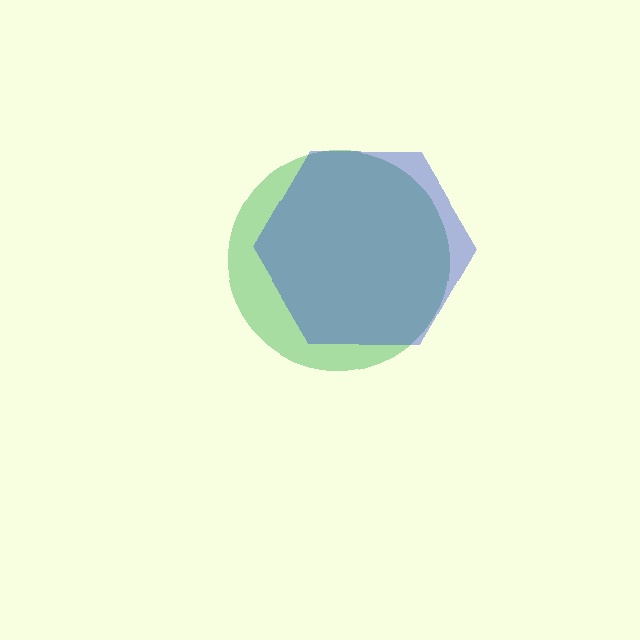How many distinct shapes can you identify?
There are 2 distinct shapes: a green circle, a blue hexagon.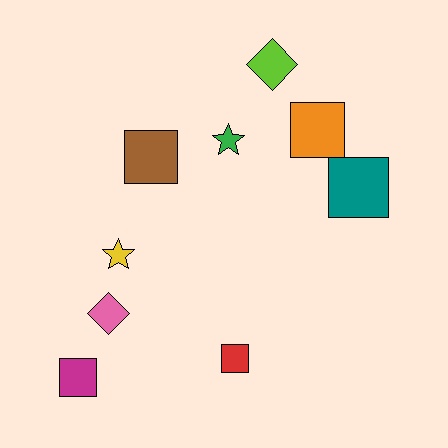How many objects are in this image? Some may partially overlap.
There are 9 objects.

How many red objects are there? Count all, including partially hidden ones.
There is 1 red object.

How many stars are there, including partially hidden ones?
There are 2 stars.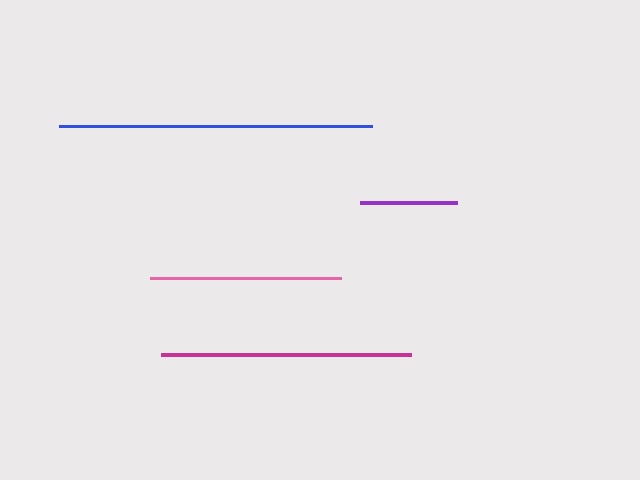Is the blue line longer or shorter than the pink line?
The blue line is longer than the pink line.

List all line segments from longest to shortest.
From longest to shortest: blue, magenta, pink, purple.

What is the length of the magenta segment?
The magenta segment is approximately 250 pixels long.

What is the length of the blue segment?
The blue segment is approximately 313 pixels long.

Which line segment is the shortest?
The purple line is the shortest at approximately 97 pixels.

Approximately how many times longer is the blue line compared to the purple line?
The blue line is approximately 3.2 times the length of the purple line.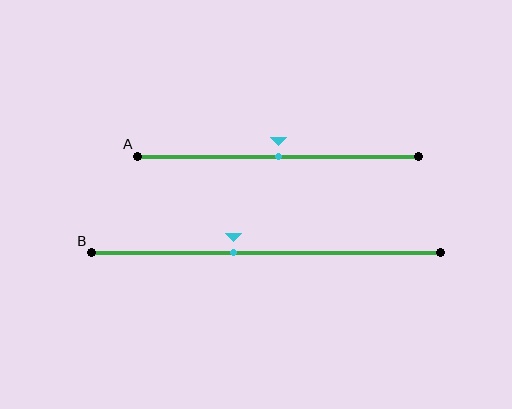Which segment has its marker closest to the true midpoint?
Segment A has its marker closest to the true midpoint.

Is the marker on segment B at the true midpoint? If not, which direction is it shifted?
No, the marker on segment B is shifted to the left by about 9% of the segment length.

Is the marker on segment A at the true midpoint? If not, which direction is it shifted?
Yes, the marker on segment A is at the true midpoint.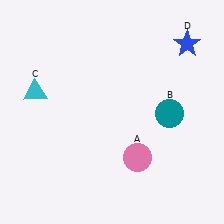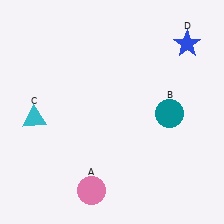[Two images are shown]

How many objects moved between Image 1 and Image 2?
2 objects moved between the two images.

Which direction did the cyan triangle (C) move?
The cyan triangle (C) moved down.